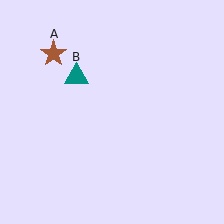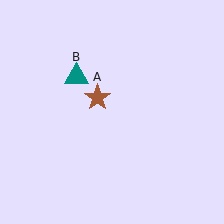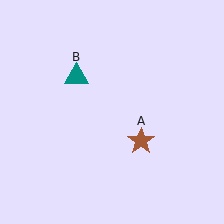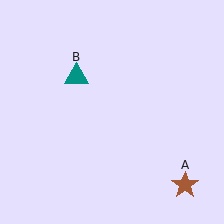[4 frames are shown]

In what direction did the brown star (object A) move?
The brown star (object A) moved down and to the right.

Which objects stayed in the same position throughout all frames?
Teal triangle (object B) remained stationary.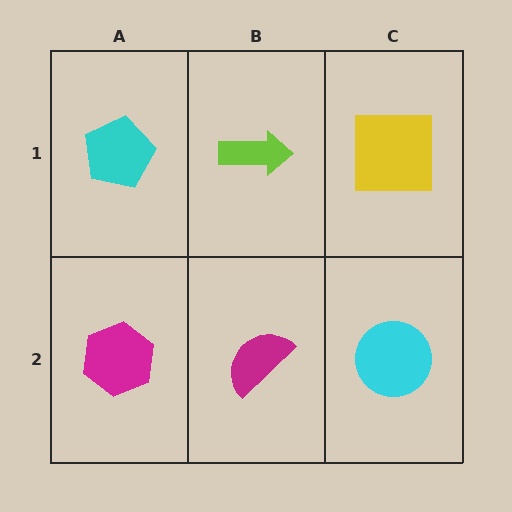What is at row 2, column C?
A cyan circle.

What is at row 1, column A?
A cyan pentagon.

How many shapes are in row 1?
3 shapes.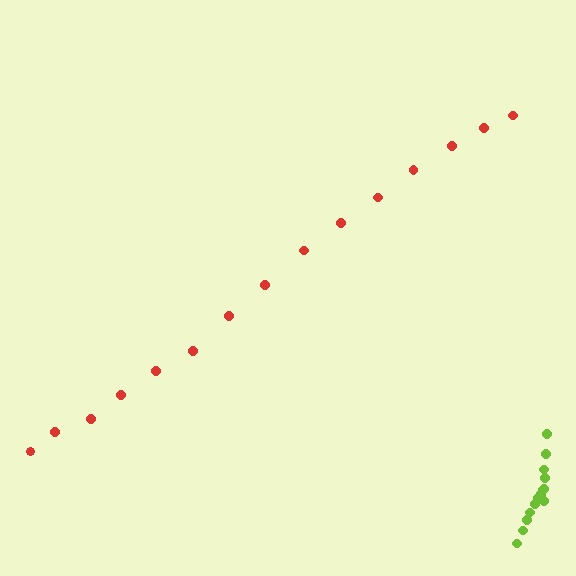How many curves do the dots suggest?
There are 2 distinct paths.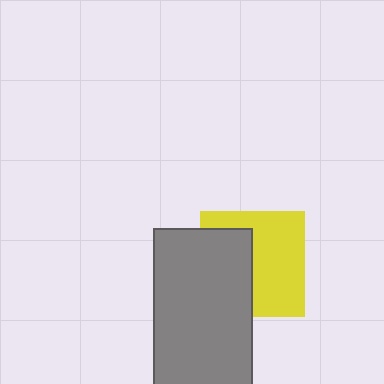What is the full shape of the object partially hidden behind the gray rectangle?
The partially hidden object is a yellow square.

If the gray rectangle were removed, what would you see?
You would see the complete yellow square.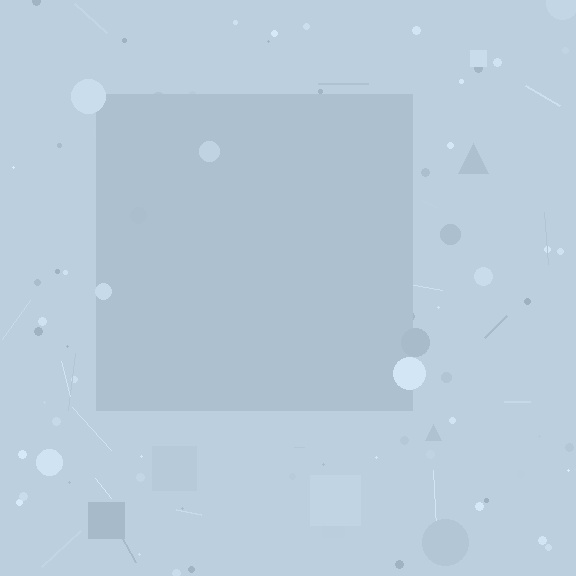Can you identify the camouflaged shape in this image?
The camouflaged shape is a square.